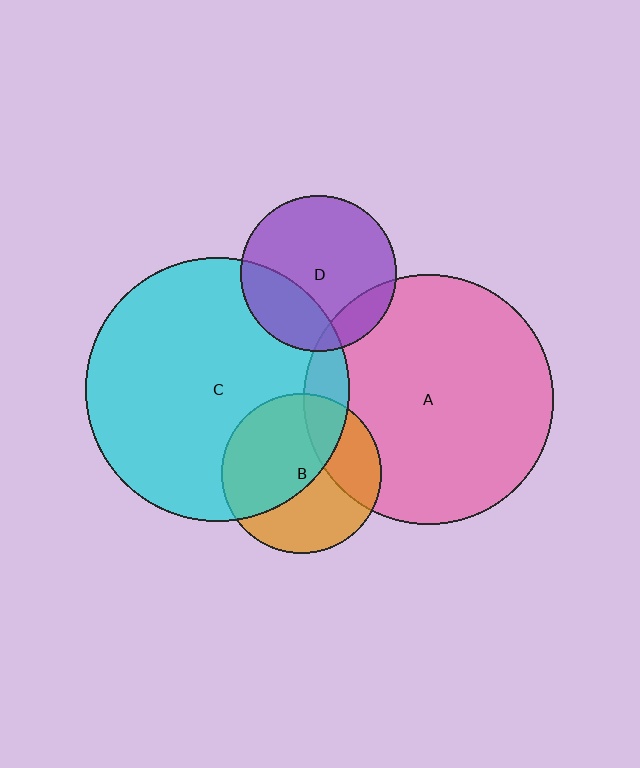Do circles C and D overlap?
Yes.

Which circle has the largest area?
Circle C (cyan).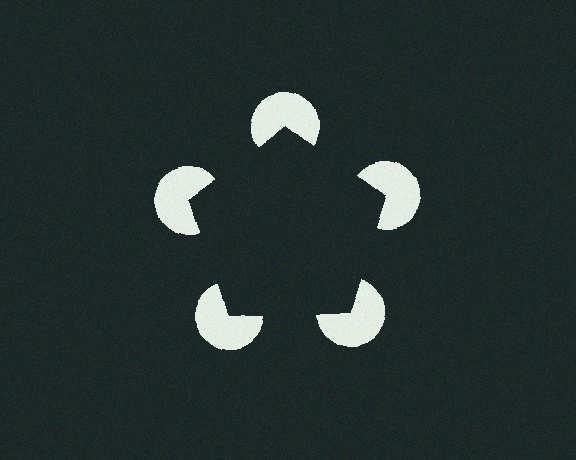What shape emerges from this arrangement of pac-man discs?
An illusory pentagon — its edges are inferred from the aligned wedge cuts in the pac-man discs, not physically drawn.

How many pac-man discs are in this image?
There are 5 — one at each vertex of the illusory pentagon.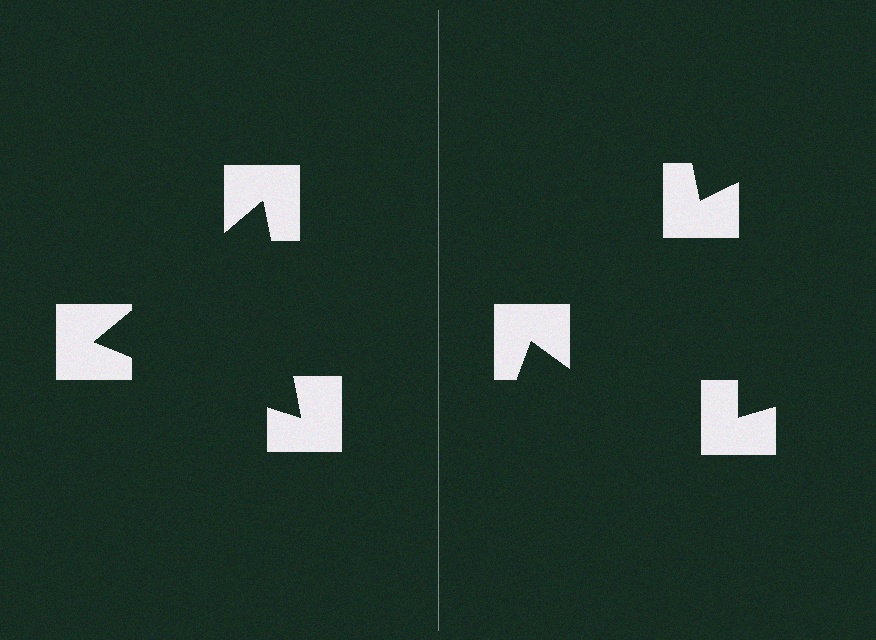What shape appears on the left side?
An illusory triangle.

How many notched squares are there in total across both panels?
6 — 3 on each side.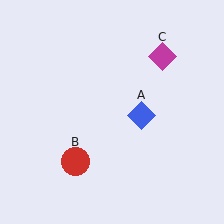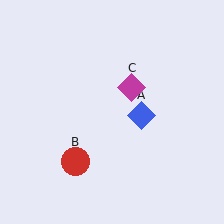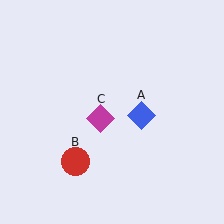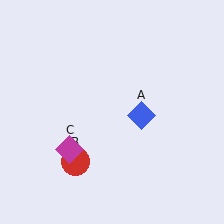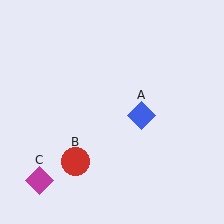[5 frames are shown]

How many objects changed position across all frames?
1 object changed position: magenta diamond (object C).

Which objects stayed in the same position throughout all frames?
Blue diamond (object A) and red circle (object B) remained stationary.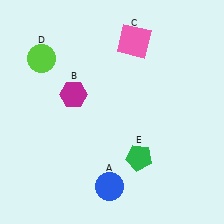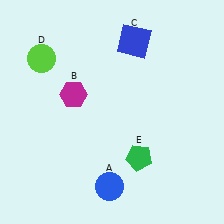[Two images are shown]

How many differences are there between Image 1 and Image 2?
There is 1 difference between the two images.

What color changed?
The square (C) changed from pink in Image 1 to blue in Image 2.